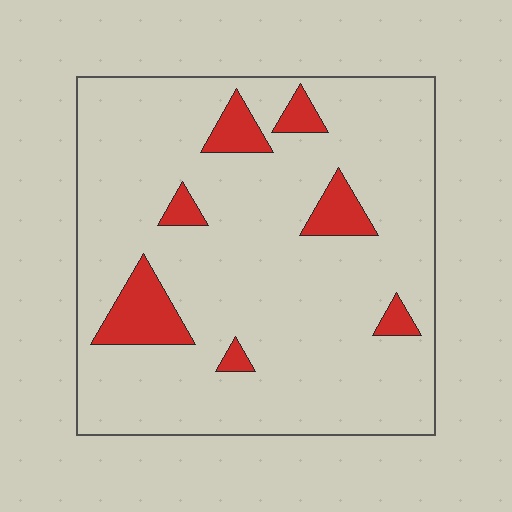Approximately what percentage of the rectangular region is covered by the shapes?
Approximately 10%.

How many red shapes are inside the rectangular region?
7.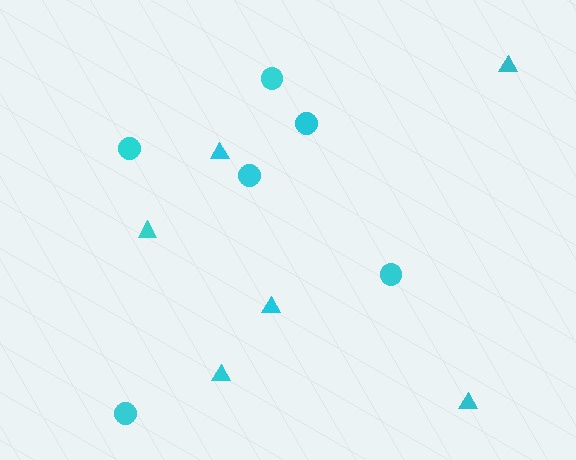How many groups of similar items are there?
There are 2 groups: one group of triangles (6) and one group of circles (6).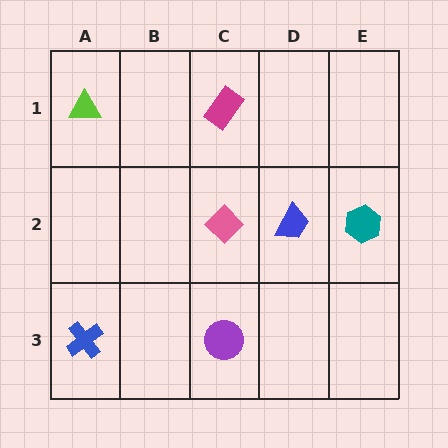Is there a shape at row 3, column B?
No, that cell is empty.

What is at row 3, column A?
A blue cross.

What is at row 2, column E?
A teal hexagon.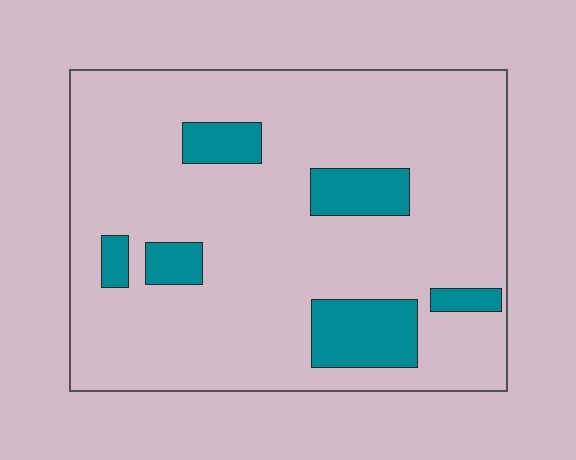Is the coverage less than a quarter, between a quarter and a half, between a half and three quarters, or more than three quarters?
Less than a quarter.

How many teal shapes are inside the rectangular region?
6.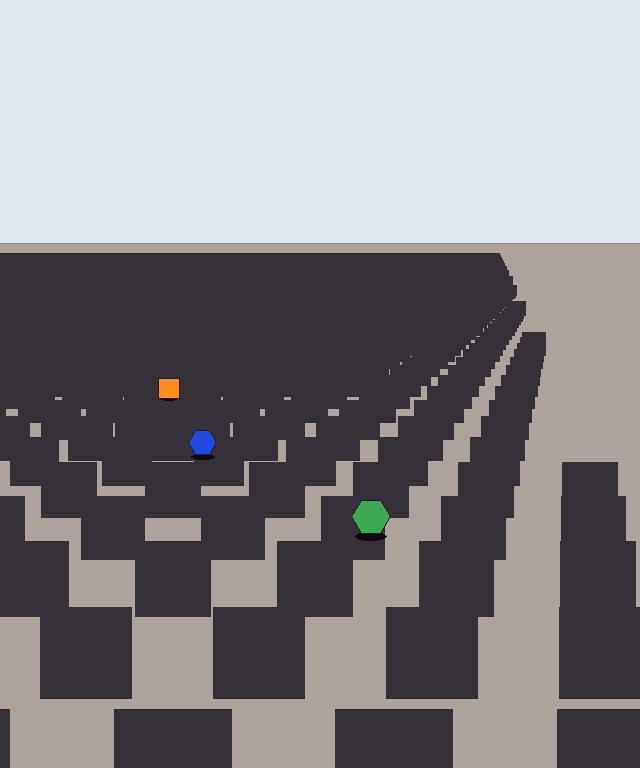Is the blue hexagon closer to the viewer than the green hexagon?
No. The green hexagon is closer — you can tell from the texture gradient: the ground texture is coarser near it.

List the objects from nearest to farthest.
From nearest to farthest: the green hexagon, the blue hexagon, the orange square.